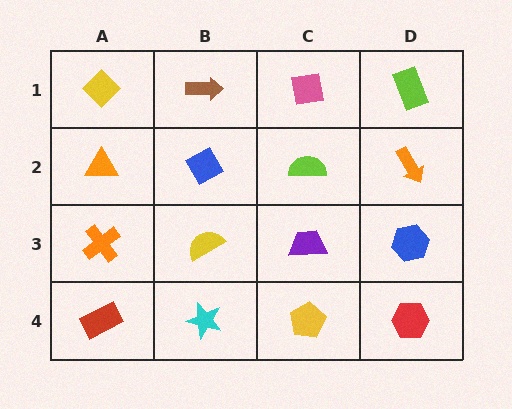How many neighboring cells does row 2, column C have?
4.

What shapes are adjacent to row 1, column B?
A blue diamond (row 2, column B), a yellow diamond (row 1, column A), a pink square (row 1, column C).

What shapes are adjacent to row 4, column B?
A yellow semicircle (row 3, column B), a red rectangle (row 4, column A), a yellow pentagon (row 4, column C).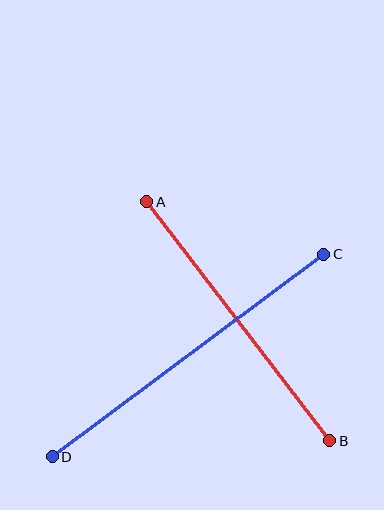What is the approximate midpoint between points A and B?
The midpoint is at approximately (238, 321) pixels.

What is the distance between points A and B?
The distance is approximately 301 pixels.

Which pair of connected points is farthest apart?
Points C and D are farthest apart.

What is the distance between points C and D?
The distance is approximately 339 pixels.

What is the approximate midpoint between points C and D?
The midpoint is at approximately (188, 355) pixels.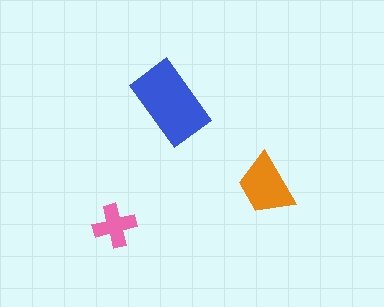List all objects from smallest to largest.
The pink cross, the orange trapezoid, the blue rectangle.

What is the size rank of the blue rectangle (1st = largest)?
1st.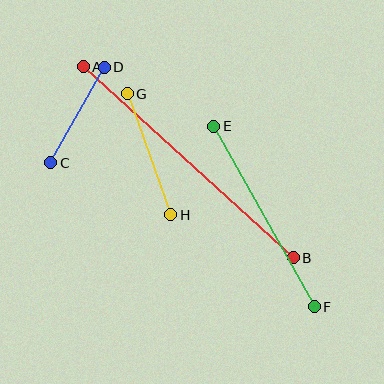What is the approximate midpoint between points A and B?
The midpoint is at approximately (188, 162) pixels.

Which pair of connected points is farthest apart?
Points A and B are farthest apart.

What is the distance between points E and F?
The distance is approximately 206 pixels.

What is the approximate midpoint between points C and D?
The midpoint is at approximately (77, 115) pixels.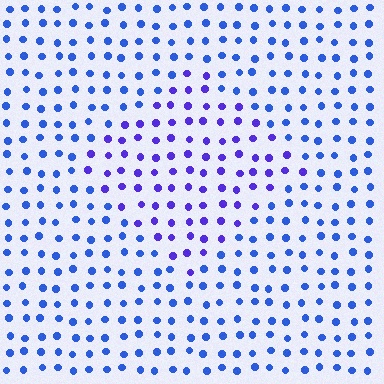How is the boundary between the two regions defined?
The boundary is defined purely by a slight shift in hue (about 30 degrees). Spacing, size, and orientation are identical on both sides.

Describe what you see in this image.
The image is filled with small blue elements in a uniform arrangement. A diamond-shaped region is visible where the elements are tinted to a slightly different hue, forming a subtle color boundary.